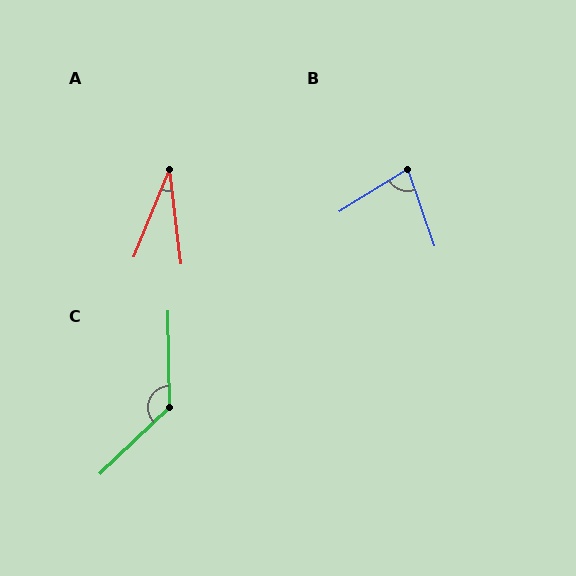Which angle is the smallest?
A, at approximately 29 degrees.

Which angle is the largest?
C, at approximately 133 degrees.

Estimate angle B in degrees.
Approximately 77 degrees.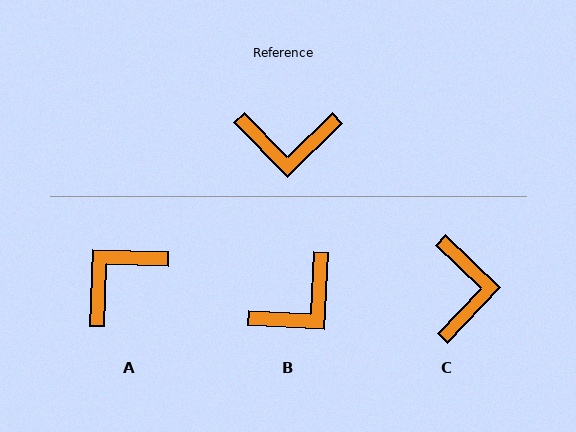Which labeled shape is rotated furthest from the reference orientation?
A, about 136 degrees away.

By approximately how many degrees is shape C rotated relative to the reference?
Approximately 91 degrees counter-clockwise.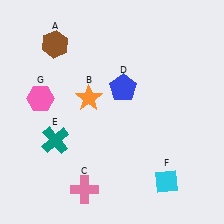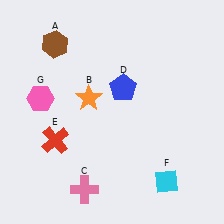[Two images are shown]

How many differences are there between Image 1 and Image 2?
There is 1 difference between the two images.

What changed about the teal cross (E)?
In Image 1, E is teal. In Image 2, it changed to red.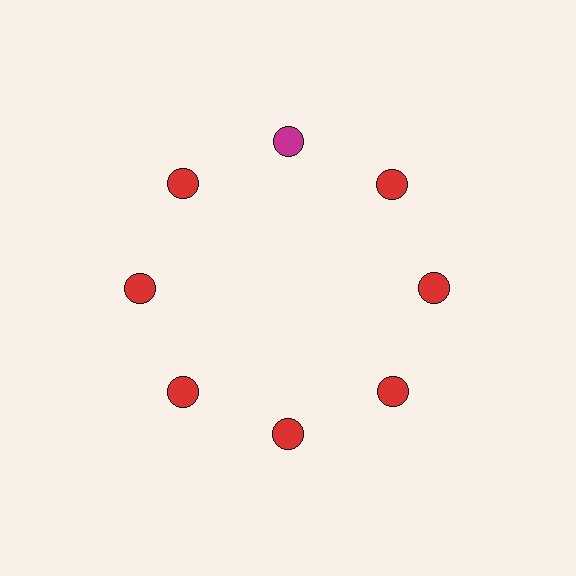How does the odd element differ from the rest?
It has a different color: magenta instead of red.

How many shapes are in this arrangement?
There are 8 shapes arranged in a ring pattern.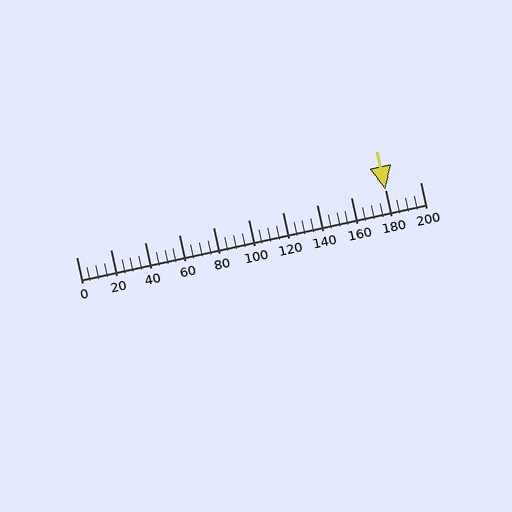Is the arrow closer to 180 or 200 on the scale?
The arrow is closer to 180.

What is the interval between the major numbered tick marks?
The major tick marks are spaced 20 units apart.